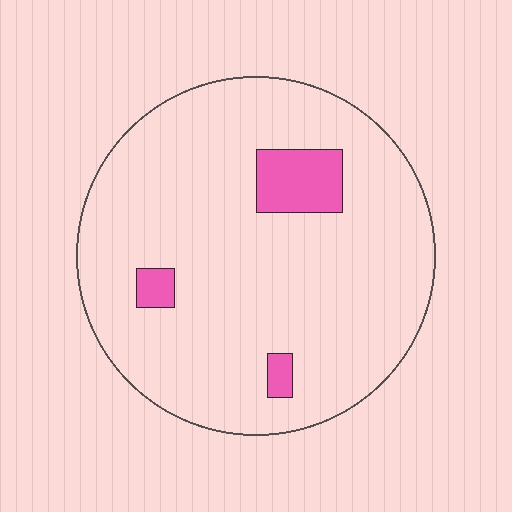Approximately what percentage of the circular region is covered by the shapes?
Approximately 10%.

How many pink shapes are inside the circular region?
3.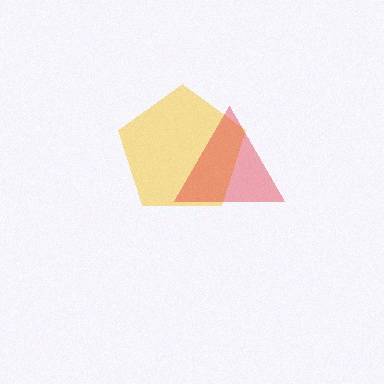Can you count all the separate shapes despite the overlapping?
Yes, there are 2 separate shapes.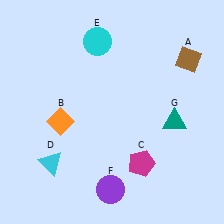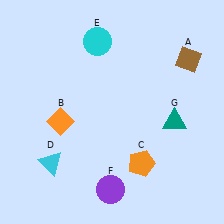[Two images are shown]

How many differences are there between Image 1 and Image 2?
There is 1 difference between the two images.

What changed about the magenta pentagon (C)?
In Image 1, C is magenta. In Image 2, it changed to orange.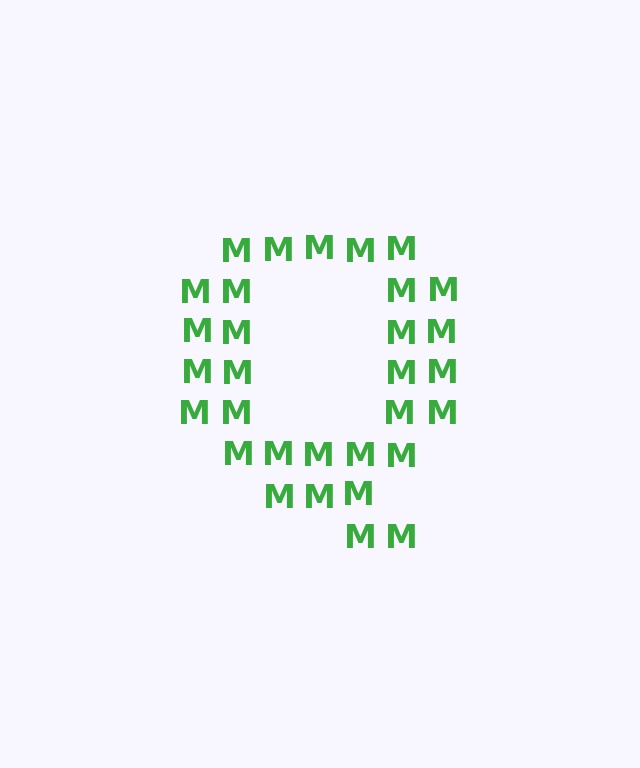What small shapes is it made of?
It is made of small letter M's.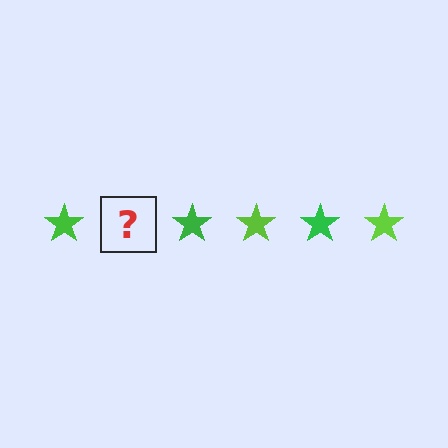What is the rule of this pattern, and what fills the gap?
The rule is that the pattern cycles through green, lime stars. The gap should be filled with a lime star.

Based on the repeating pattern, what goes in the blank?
The blank should be a lime star.